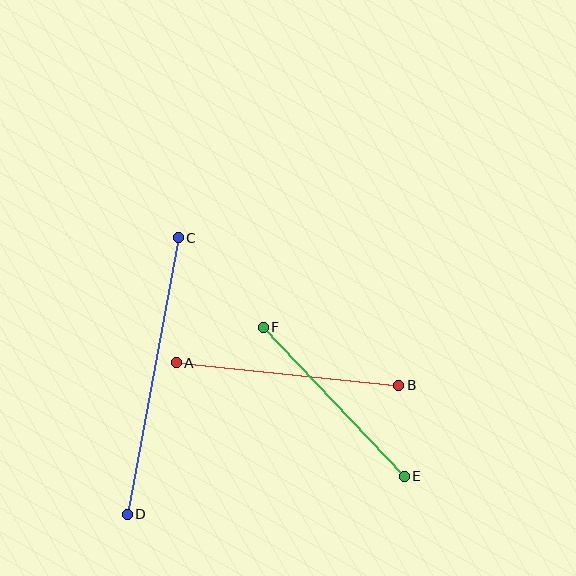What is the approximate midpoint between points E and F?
The midpoint is at approximately (334, 402) pixels.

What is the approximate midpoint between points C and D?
The midpoint is at approximately (153, 376) pixels.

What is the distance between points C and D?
The distance is approximately 281 pixels.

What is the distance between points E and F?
The distance is approximately 205 pixels.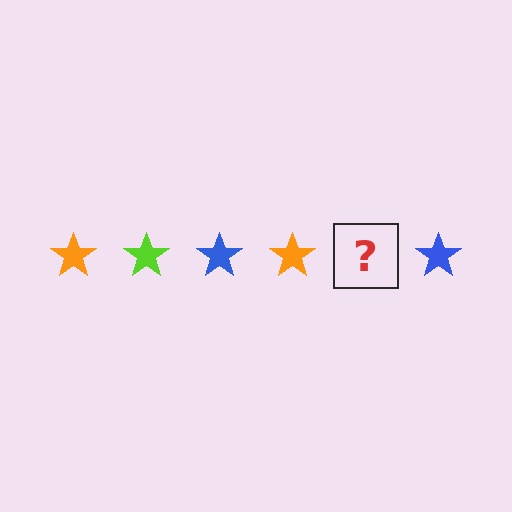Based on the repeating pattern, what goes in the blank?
The blank should be a lime star.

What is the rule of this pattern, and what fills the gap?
The rule is that the pattern cycles through orange, lime, blue stars. The gap should be filled with a lime star.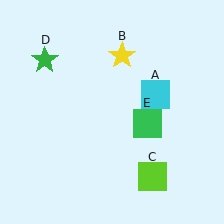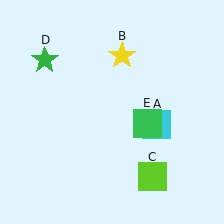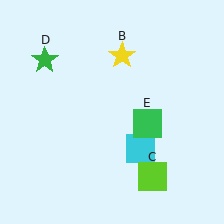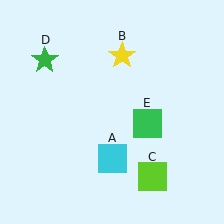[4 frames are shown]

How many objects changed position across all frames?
1 object changed position: cyan square (object A).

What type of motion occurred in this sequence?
The cyan square (object A) rotated clockwise around the center of the scene.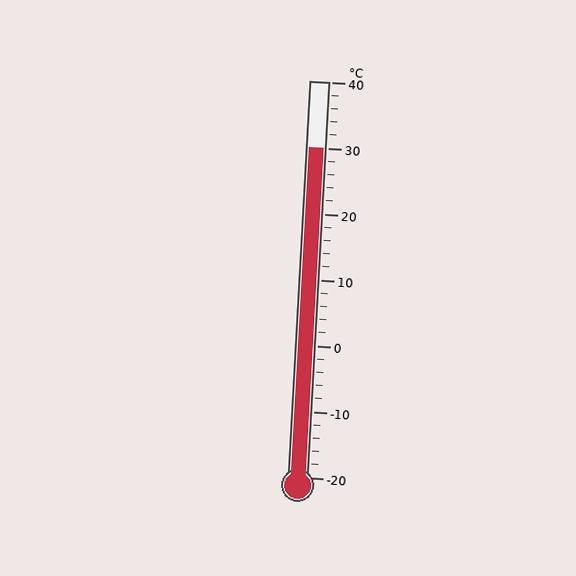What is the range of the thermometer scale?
The thermometer scale ranges from -20°C to 40°C.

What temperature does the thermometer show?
The thermometer shows approximately 30°C.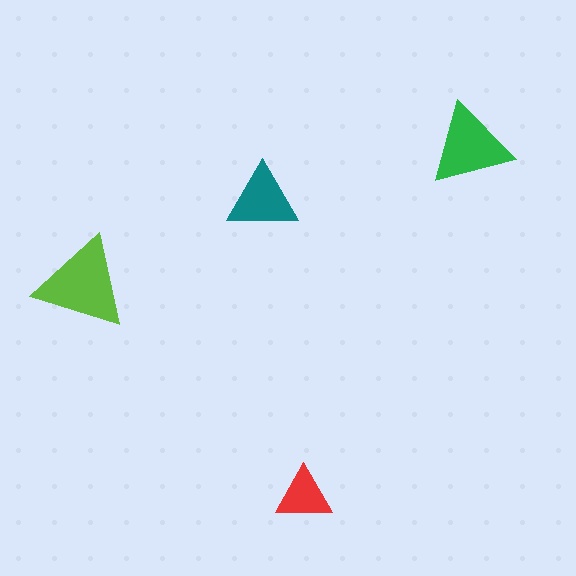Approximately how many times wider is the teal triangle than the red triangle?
About 1.5 times wider.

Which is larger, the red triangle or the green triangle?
The green one.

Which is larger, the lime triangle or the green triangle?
The lime one.